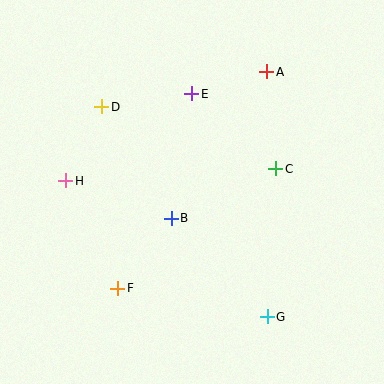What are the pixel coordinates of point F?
Point F is at (118, 288).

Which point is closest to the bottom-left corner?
Point F is closest to the bottom-left corner.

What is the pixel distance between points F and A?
The distance between F and A is 262 pixels.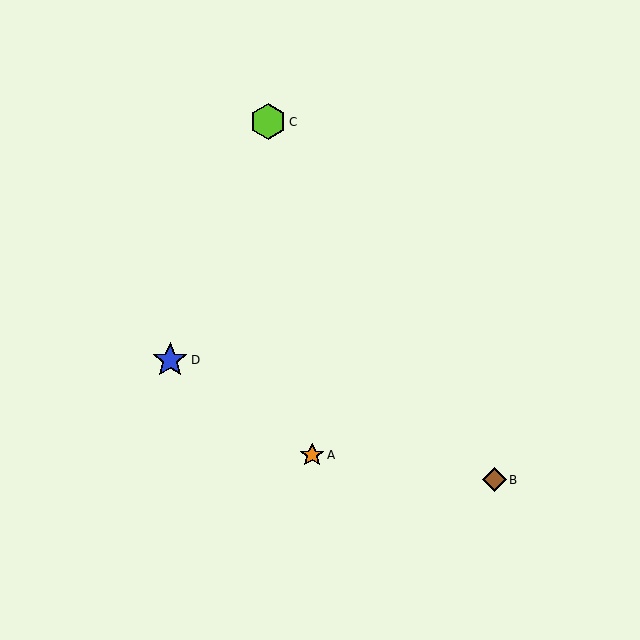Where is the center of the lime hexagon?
The center of the lime hexagon is at (268, 122).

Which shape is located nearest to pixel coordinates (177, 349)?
The blue star (labeled D) at (170, 360) is nearest to that location.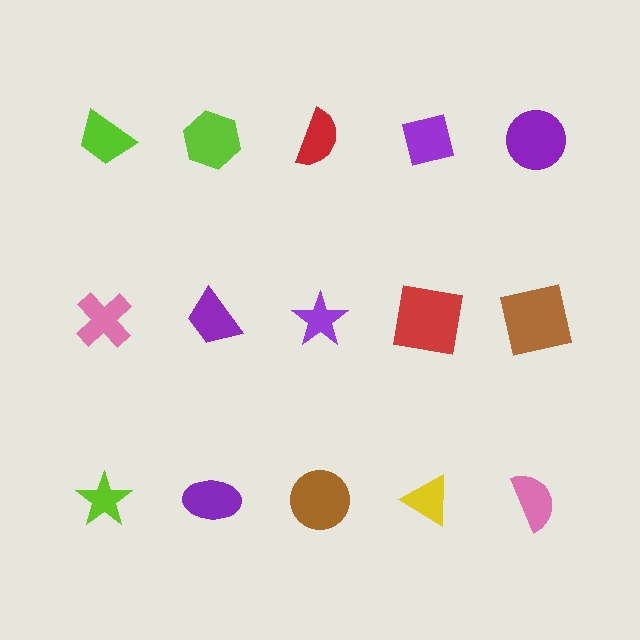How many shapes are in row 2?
5 shapes.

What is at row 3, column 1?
A lime star.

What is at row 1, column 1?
A lime trapezoid.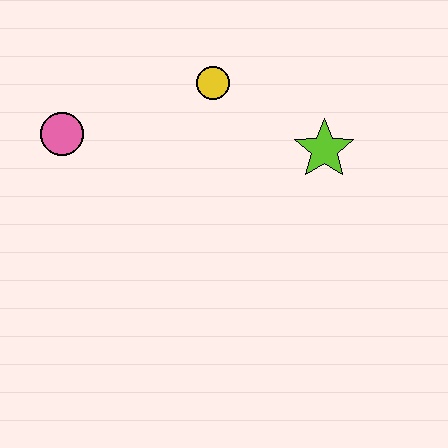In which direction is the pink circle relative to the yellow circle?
The pink circle is to the left of the yellow circle.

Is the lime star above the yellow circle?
No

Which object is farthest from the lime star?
The pink circle is farthest from the lime star.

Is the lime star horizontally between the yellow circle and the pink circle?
No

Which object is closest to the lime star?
The yellow circle is closest to the lime star.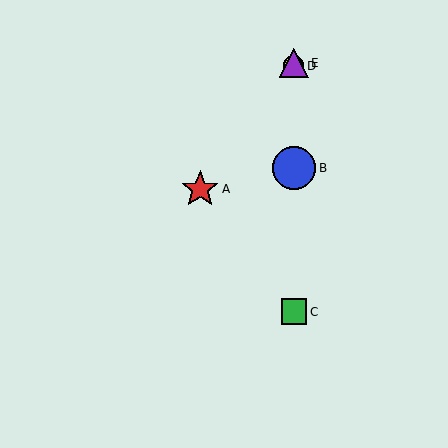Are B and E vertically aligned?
Yes, both are at x≈294.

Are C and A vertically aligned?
No, C is at x≈294 and A is at x≈200.